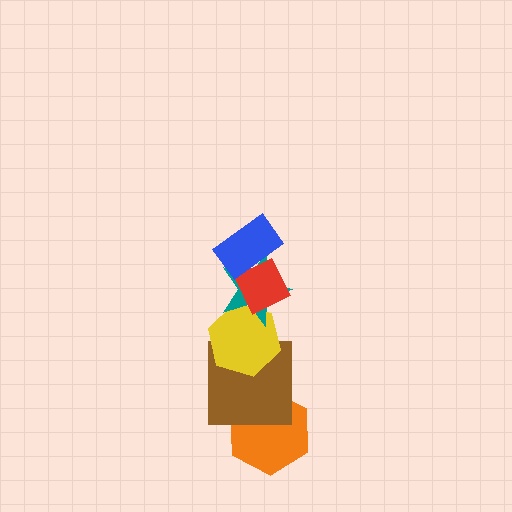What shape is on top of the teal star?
The red diamond is on top of the teal star.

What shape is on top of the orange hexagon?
The brown square is on top of the orange hexagon.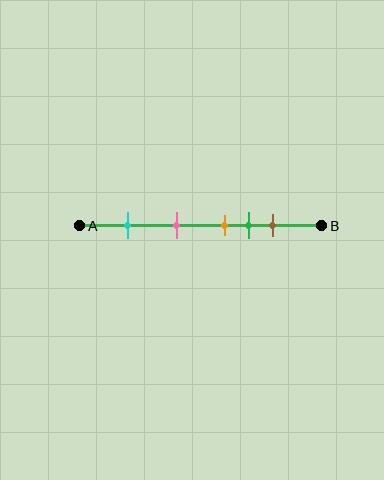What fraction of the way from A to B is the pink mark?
The pink mark is approximately 40% (0.4) of the way from A to B.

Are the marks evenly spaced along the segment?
No, the marks are not evenly spaced.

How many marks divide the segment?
There are 5 marks dividing the segment.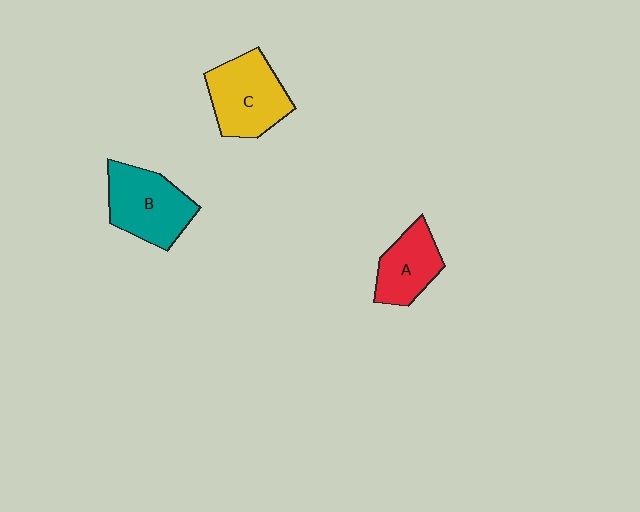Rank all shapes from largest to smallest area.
From largest to smallest: C (yellow), B (teal), A (red).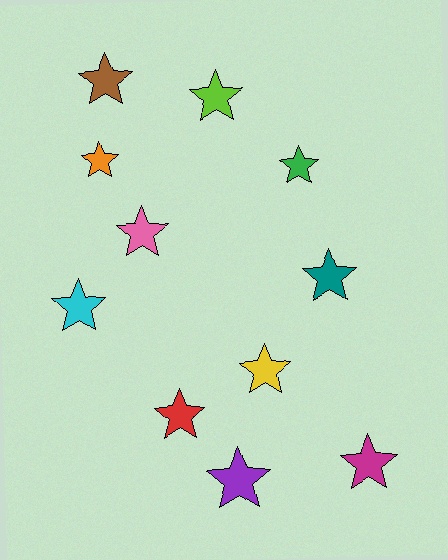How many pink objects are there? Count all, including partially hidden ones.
There is 1 pink object.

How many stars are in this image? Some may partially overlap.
There are 11 stars.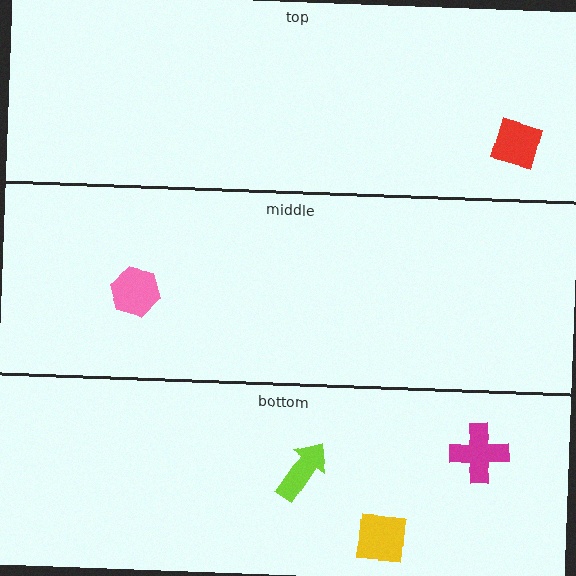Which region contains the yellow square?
The bottom region.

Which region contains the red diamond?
The top region.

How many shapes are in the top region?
1.